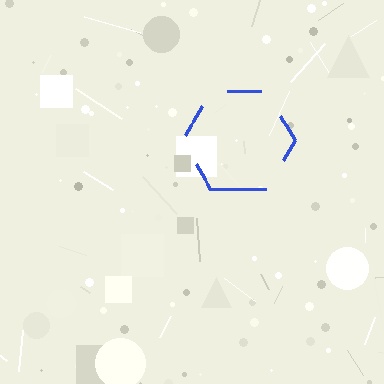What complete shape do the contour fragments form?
The contour fragments form a hexagon.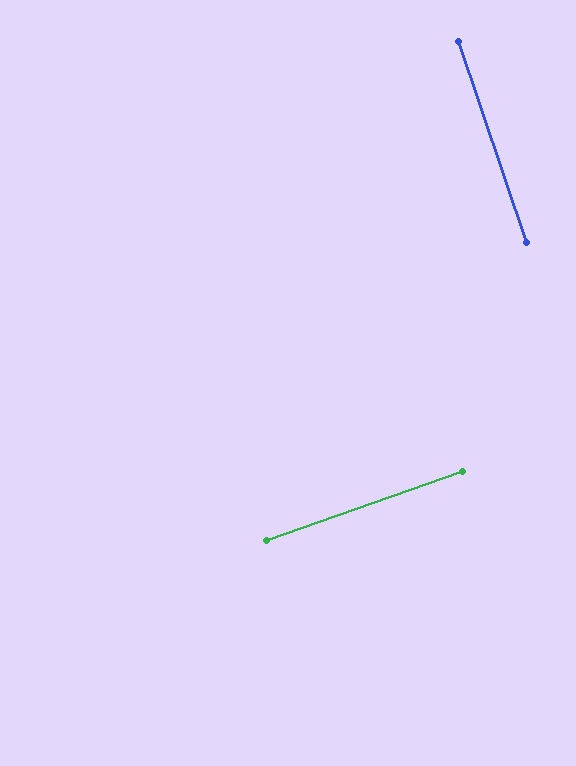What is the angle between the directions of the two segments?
Approximately 89 degrees.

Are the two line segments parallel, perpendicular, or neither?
Perpendicular — they meet at approximately 89°.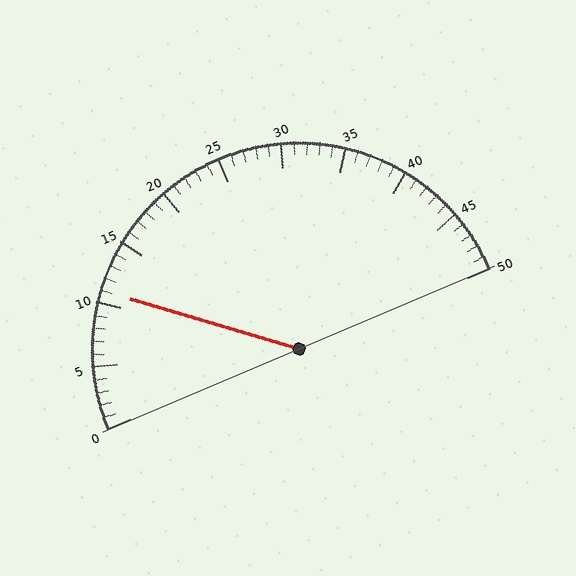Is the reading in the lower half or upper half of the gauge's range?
The reading is in the lower half of the range (0 to 50).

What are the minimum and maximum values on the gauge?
The gauge ranges from 0 to 50.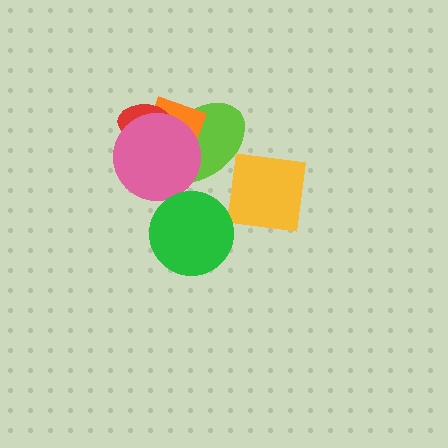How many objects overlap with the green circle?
0 objects overlap with the green circle.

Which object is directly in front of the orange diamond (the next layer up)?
The red ellipse is directly in front of the orange diamond.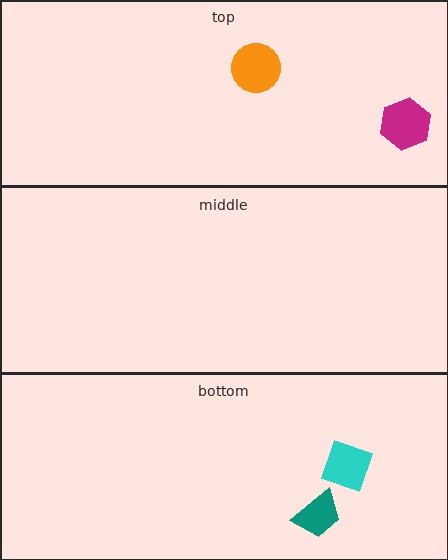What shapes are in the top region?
The orange circle, the magenta hexagon.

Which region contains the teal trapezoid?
The bottom region.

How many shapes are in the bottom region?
2.